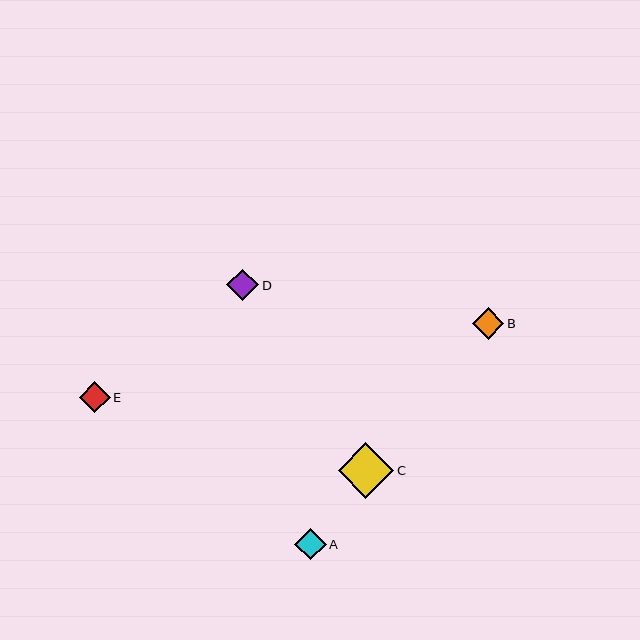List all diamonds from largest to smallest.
From largest to smallest: C, D, B, A, E.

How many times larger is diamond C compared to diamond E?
Diamond C is approximately 1.8 times the size of diamond E.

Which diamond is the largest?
Diamond C is the largest with a size of approximately 56 pixels.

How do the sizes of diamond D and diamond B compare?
Diamond D and diamond B are approximately the same size.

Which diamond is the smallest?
Diamond E is the smallest with a size of approximately 31 pixels.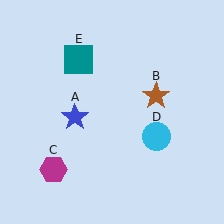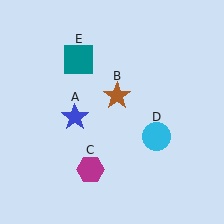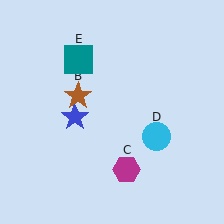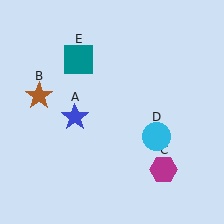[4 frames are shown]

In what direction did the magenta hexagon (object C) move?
The magenta hexagon (object C) moved right.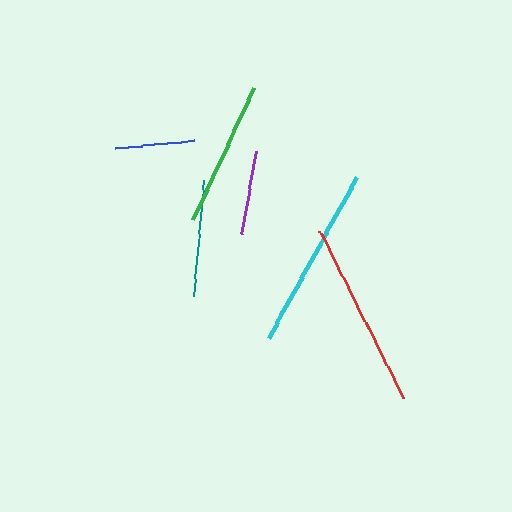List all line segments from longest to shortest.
From longest to shortest: red, cyan, green, teal, purple, blue.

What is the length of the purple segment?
The purple segment is approximately 84 pixels long.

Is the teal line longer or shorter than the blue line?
The teal line is longer than the blue line.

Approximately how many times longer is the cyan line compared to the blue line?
The cyan line is approximately 2.3 times the length of the blue line.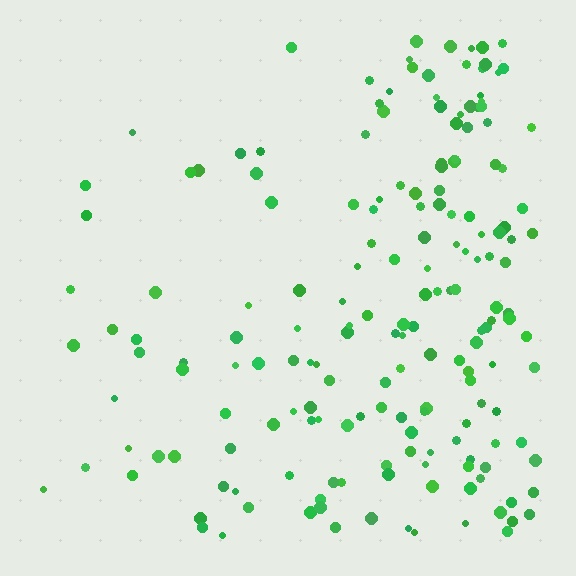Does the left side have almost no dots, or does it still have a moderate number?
Still a moderate number, just noticeably fewer than the right.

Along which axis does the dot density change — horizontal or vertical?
Horizontal.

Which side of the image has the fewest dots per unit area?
The left.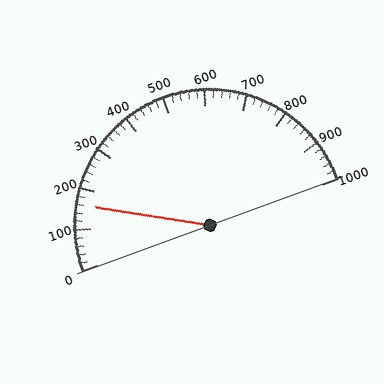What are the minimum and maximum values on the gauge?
The gauge ranges from 0 to 1000.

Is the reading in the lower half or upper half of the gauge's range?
The reading is in the lower half of the range (0 to 1000).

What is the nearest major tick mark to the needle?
The nearest major tick mark is 200.